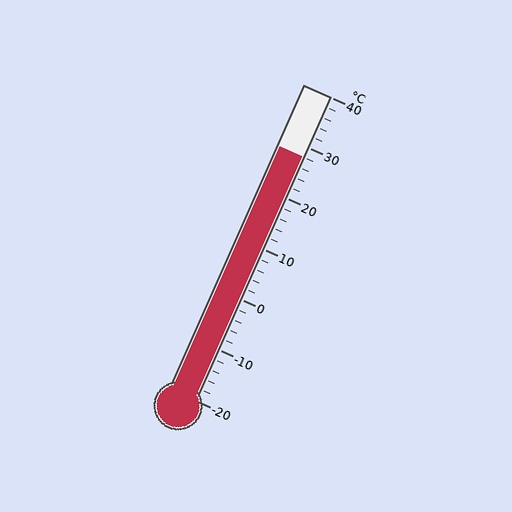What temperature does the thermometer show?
The thermometer shows approximately 28°C.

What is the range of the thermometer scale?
The thermometer scale ranges from -20°C to 40°C.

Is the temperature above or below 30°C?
The temperature is below 30°C.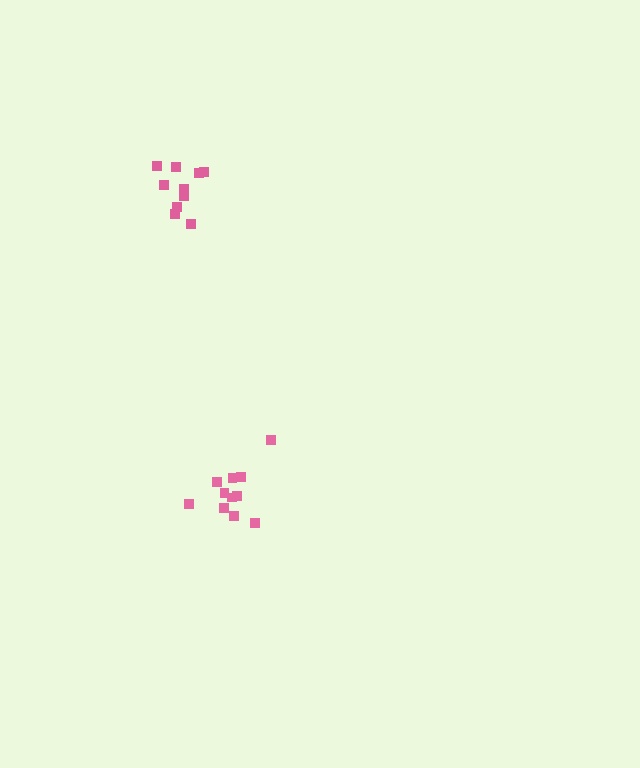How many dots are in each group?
Group 1: 10 dots, Group 2: 11 dots (21 total).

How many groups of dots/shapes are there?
There are 2 groups.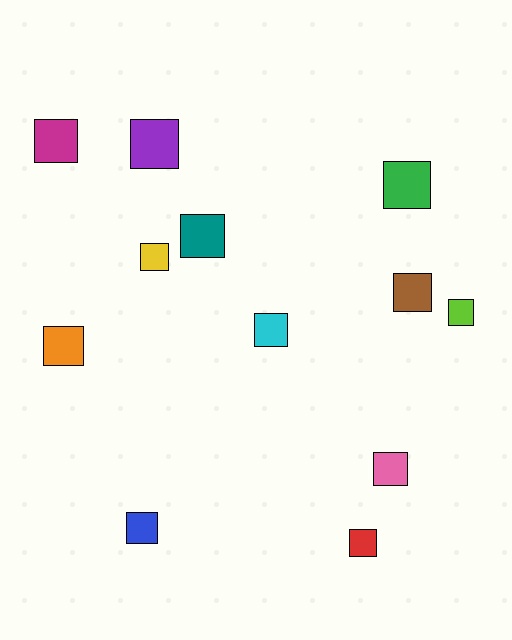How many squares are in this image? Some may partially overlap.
There are 12 squares.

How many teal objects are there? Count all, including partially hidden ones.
There is 1 teal object.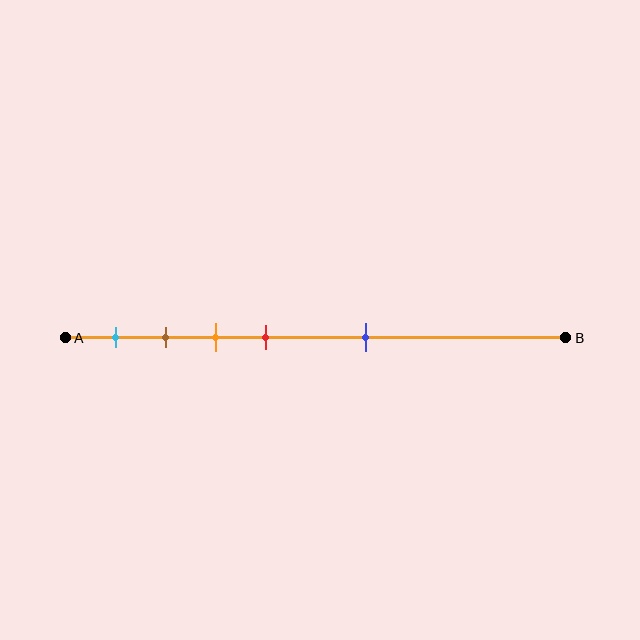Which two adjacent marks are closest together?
The brown and orange marks are the closest adjacent pair.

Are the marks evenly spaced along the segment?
No, the marks are not evenly spaced.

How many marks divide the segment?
There are 5 marks dividing the segment.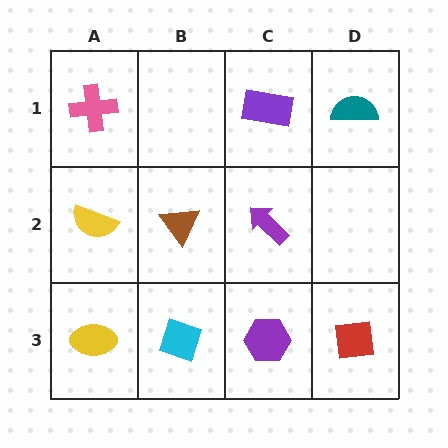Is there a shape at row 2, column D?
No, that cell is empty.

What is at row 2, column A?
A yellow semicircle.